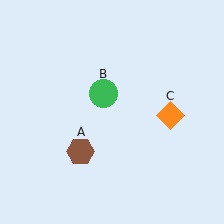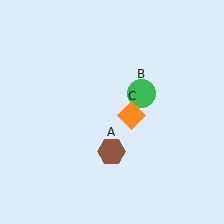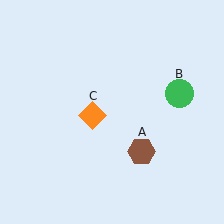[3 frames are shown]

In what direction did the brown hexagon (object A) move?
The brown hexagon (object A) moved right.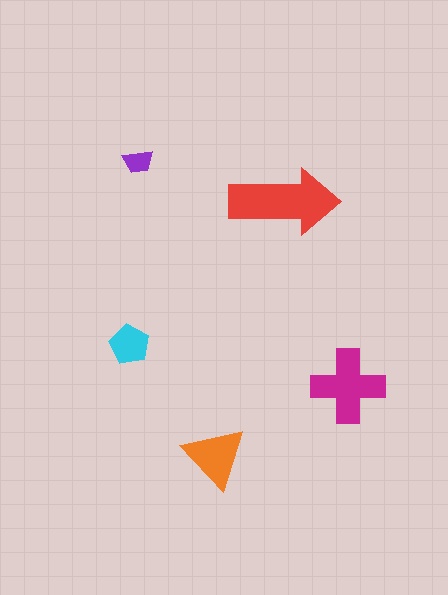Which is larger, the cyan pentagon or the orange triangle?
The orange triangle.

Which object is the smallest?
The purple trapezoid.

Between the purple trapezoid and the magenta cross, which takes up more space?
The magenta cross.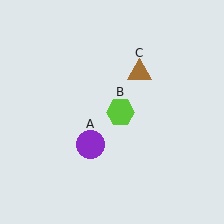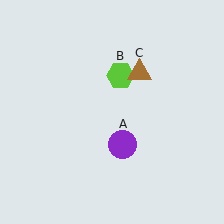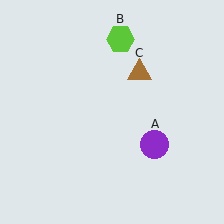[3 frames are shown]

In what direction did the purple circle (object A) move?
The purple circle (object A) moved right.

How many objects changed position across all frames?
2 objects changed position: purple circle (object A), lime hexagon (object B).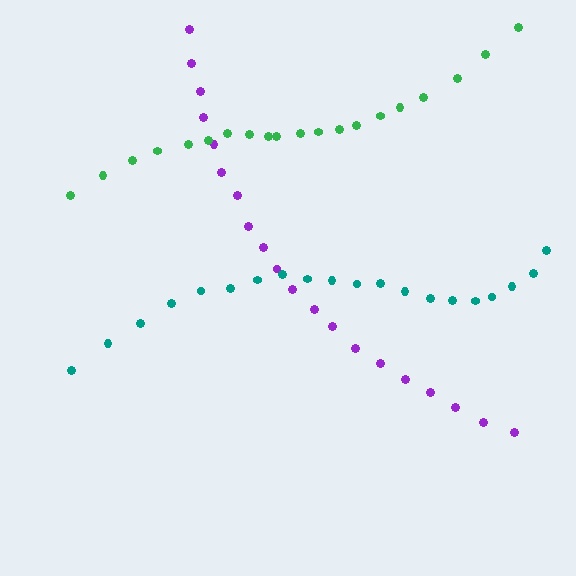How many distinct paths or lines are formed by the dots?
There are 3 distinct paths.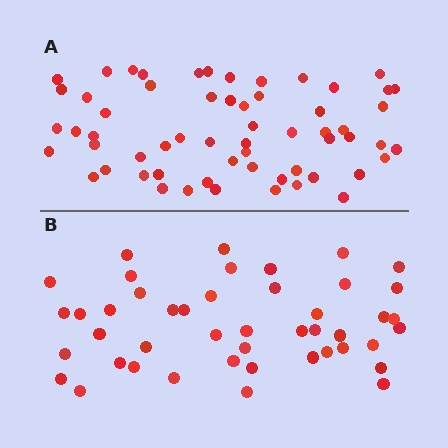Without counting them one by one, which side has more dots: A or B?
Region A (the top region) has more dots.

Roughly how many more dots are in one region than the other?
Region A has approximately 15 more dots than region B.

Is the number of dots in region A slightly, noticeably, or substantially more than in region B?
Region A has noticeably more, but not dramatically so. The ratio is roughly 1.3 to 1.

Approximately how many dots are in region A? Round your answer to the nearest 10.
About 60 dots.